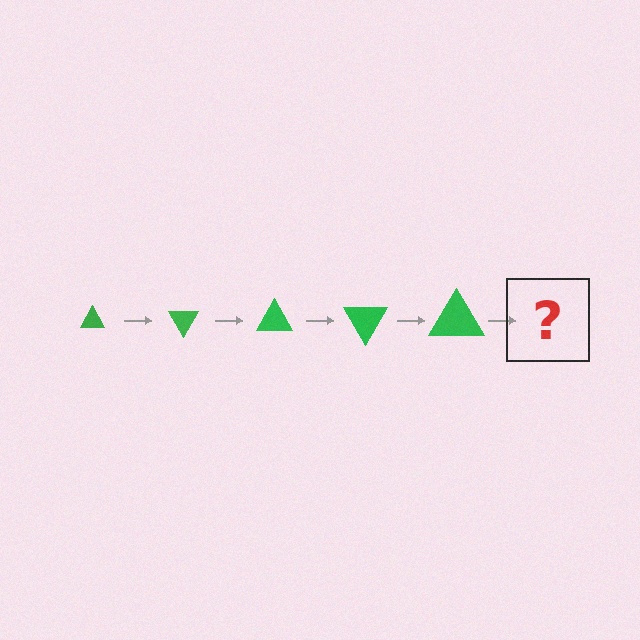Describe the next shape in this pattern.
It should be a triangle, larger than the previous one and rotated 300 degrees from the start.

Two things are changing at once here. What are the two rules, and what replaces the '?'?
The two rules are that the triangle grows larger each step and it rotates 60 degrees each step. The '?' should be a triangle, larger than the previous one and rotated 300 degrees from the start.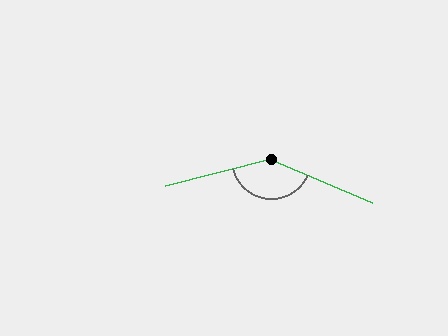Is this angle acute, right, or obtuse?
It is obtuse.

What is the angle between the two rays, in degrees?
Approximately 142 degrees.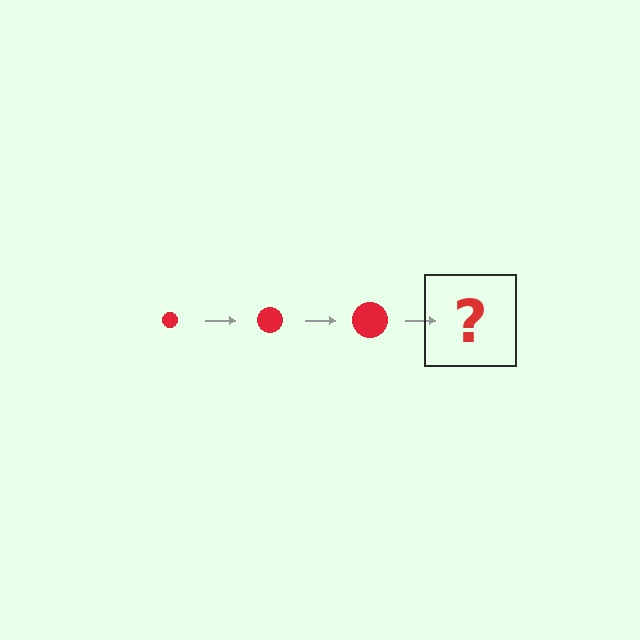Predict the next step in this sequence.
The next step is a red circle, larger than the previous one.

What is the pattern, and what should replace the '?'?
The pattern is that the circle gets progressively larger each step. The '?' should be a red circle, larger than the previous one.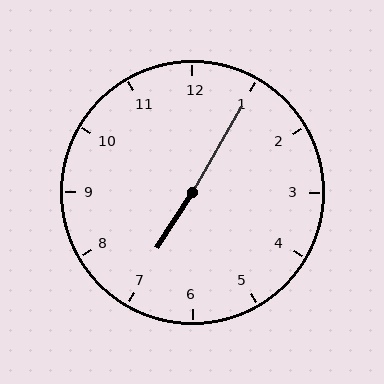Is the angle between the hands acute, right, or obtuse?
It is obtuse.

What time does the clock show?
7:05.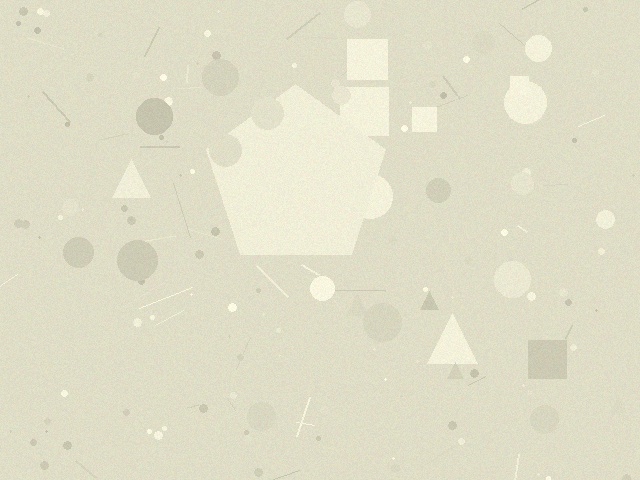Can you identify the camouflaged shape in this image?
The camouflaged shape is a pentagon.